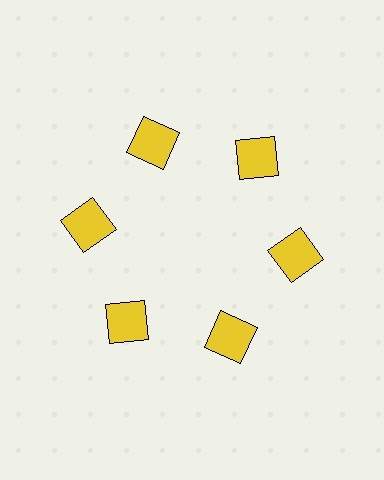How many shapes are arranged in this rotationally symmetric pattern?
There are 6 shapes, arranged in 6 groups of 1.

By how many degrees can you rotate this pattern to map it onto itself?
The pattern maps onto itself every 60 degrees of rotation.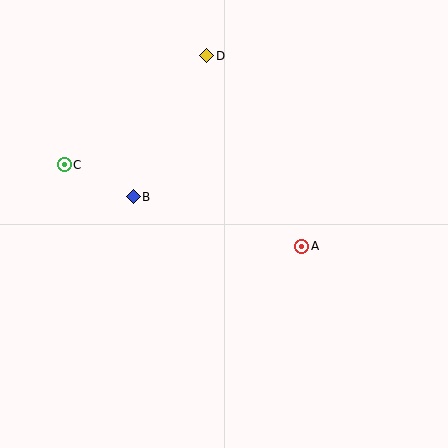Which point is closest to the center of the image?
Point A at (302, 246) is closest to the center.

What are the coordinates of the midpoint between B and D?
The midpoint between B and D is at (170, 126).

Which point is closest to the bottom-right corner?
Point A is closest to the bottom-right corner.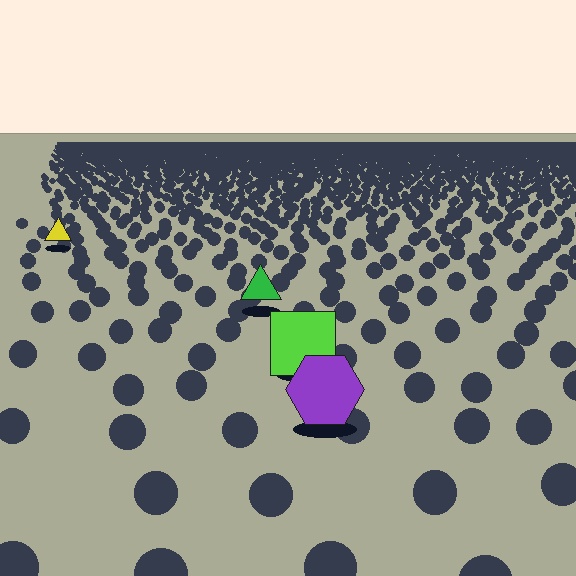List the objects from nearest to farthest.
From nearest to farthest: the purple hexagon, the lime square, the green triangle, the yellow triangle.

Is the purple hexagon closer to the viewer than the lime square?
Yes. The purple hexagon is closer — you can tell from the texture gradient: the ground texture is coarser near it.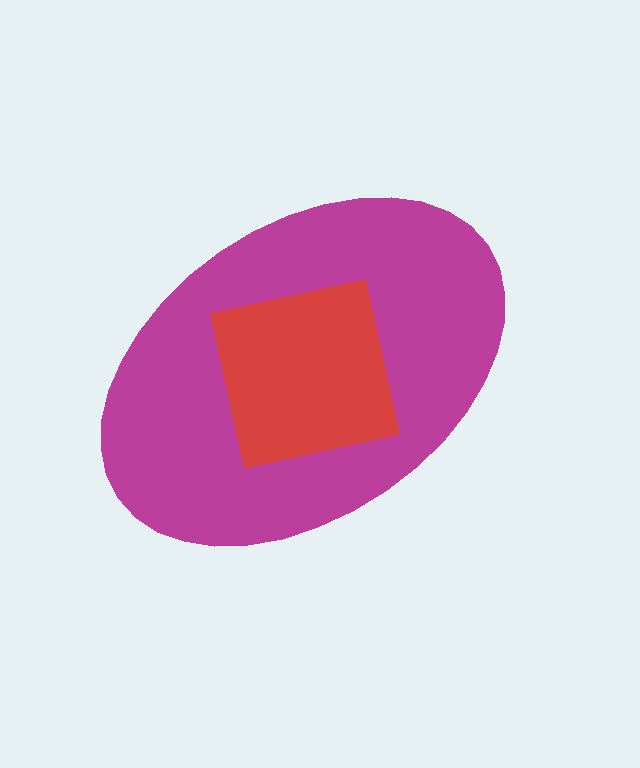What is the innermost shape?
The red square.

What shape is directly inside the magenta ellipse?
The red square.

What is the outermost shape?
The magenta ellipse.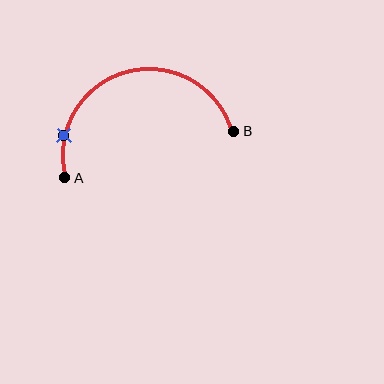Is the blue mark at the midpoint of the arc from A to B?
No. The blue mark lies on the arc but is closer to endpoint A. The arc midpoint would be at the point on the curve equidistant along the arc from both A and B.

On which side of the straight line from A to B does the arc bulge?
The arc bulges above the straight line connecting A and B.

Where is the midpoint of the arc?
The arc midpoint is the point on the curve farthest from the straight line joining A and B. It sits above that line.